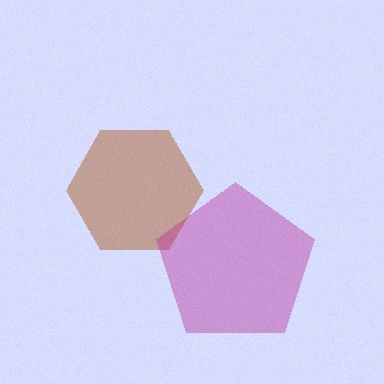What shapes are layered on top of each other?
The layered shapes are: a brown hexagon, a magenta pentagon.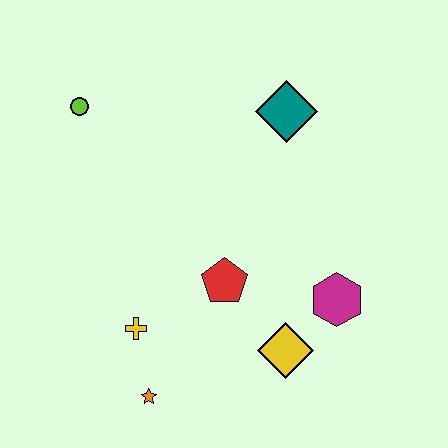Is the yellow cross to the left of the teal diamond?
Yes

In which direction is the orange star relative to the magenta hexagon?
The orange star is to the left of the magenta hexagon.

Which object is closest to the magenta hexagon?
The yellow diamond is closest to the magenta hexagon.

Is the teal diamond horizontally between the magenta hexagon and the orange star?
Yes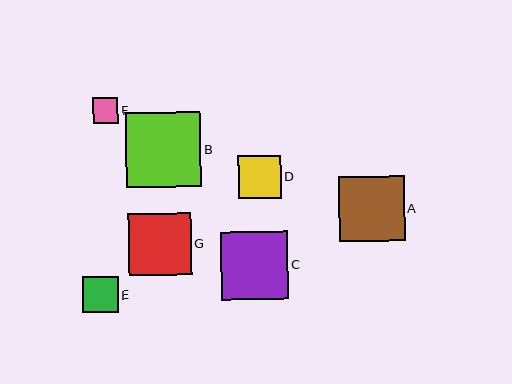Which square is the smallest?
Square F is the smallest with a size of approximately 26 pixels.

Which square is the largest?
Square B is the largest with a size of approximately 75 pixels.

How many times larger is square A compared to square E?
Square A is approximately 1.8 times the size of square E.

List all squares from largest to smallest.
From largest to smallest: B, C, A, G, D, E, F.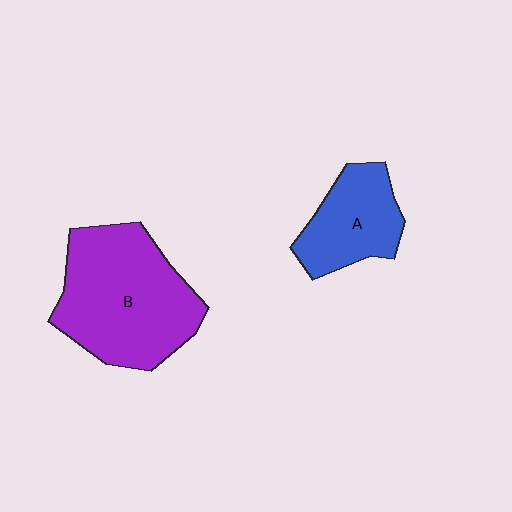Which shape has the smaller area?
Shape A (blue).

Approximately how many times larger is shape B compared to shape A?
Approximately 1.9 times.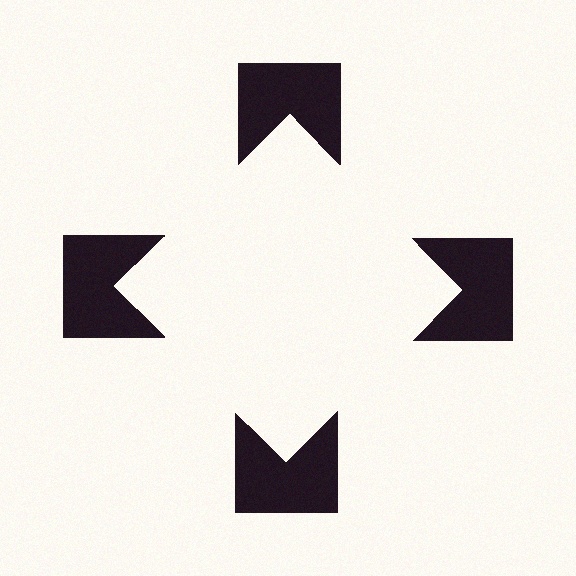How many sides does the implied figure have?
4 sides.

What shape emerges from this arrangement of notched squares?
An illusory square — its edges are inferred from the aligned wedge cuts in the notched squares, not physically drawn.